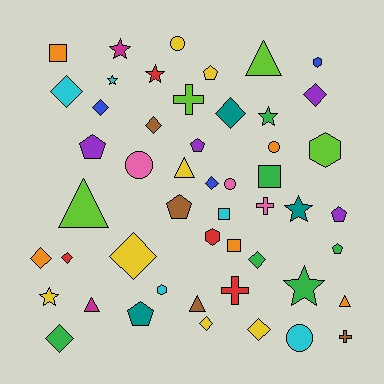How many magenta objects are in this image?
There are 2 magenta objects.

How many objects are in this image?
There are 50 objects.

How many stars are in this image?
There are 7 stars.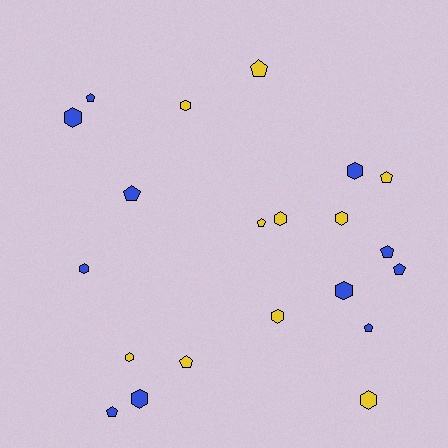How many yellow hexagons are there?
There are 6 yellow hexagons.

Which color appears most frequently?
Blue, with 11 objects.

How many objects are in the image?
There are 21 objects.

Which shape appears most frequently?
Hexagon, with 11 objects.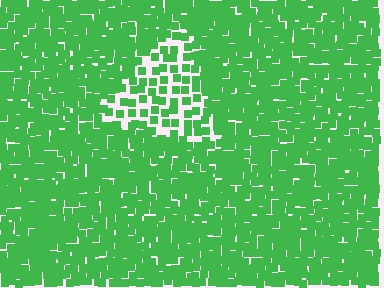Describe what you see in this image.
The image contains small green elements arranged at two different densities. A triangle-shaped region is visible where the elements are less densely packed than the surrounding area.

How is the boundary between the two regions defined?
The boundary is defined by a change in element density (approximately 2.2x ratio). All elements are the same color, size, and shape.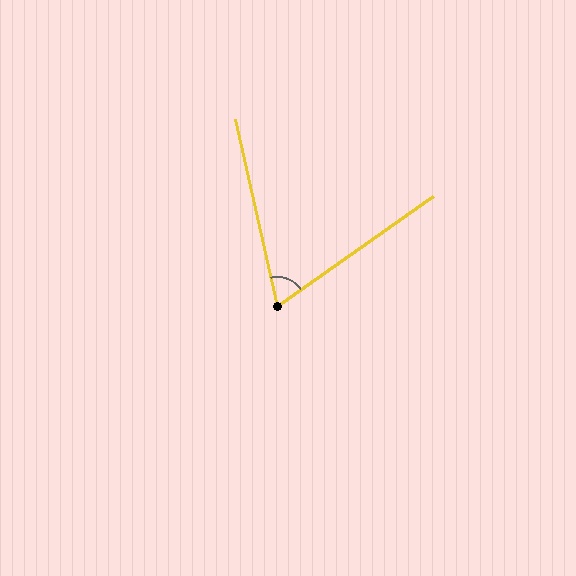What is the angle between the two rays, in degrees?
Approximately 68 degrees.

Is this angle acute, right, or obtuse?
It is acute.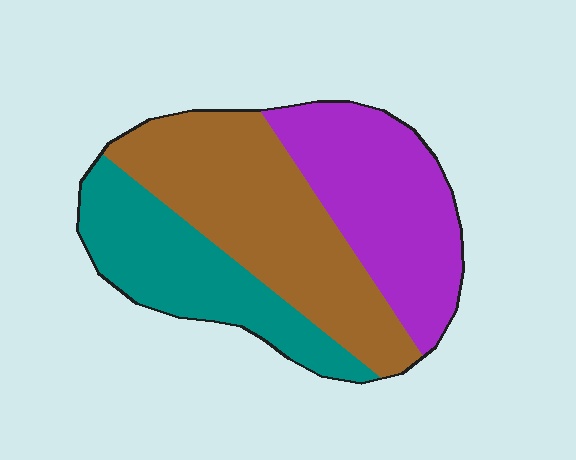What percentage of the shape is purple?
Purple covers about 30% of the shape.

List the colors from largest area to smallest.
From largest to smallest: brown, purple, teal.